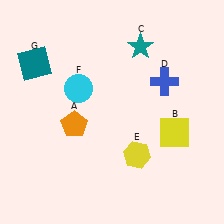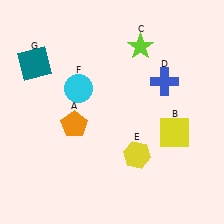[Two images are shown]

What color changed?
The star (C) changed from teal in Image 1 to lime in Image 2.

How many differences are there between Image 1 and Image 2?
There is 1 difference between the two images.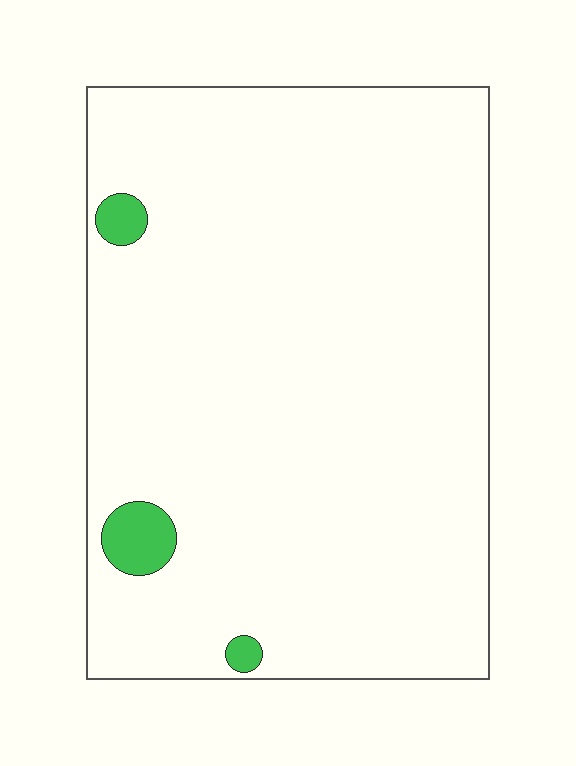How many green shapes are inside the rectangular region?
3.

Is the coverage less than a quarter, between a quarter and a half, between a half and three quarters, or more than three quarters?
Less than a quarter.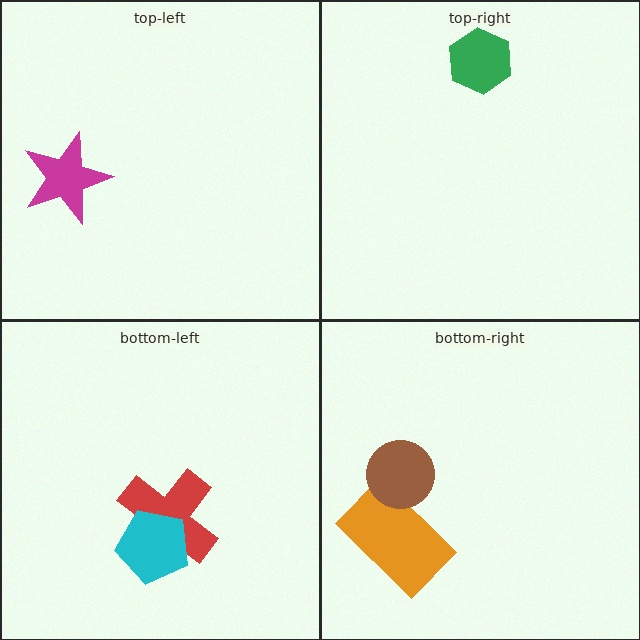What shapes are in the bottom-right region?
The orange rectangle, the brown circle.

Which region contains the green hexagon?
The top-right region.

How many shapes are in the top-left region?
1.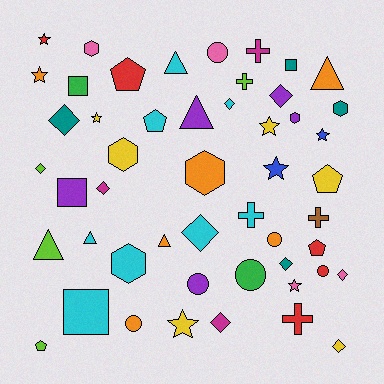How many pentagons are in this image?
There are 5 pentagons.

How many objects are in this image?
There are 50 objects.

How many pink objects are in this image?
There are 4 pink objects.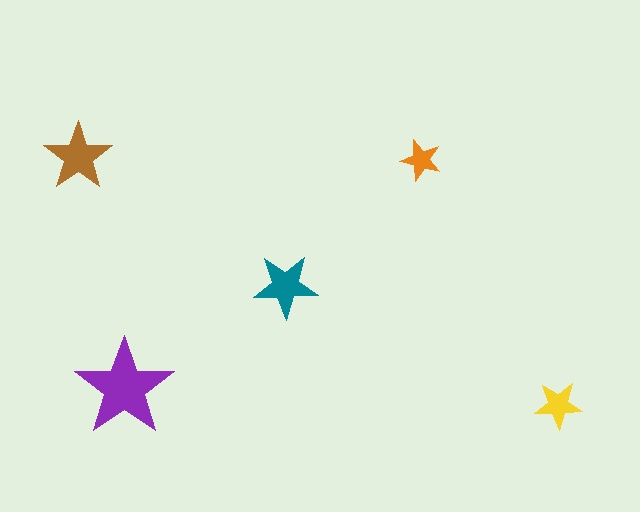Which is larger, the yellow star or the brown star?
The brown one.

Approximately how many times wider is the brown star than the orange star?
About 1.5 times wider.